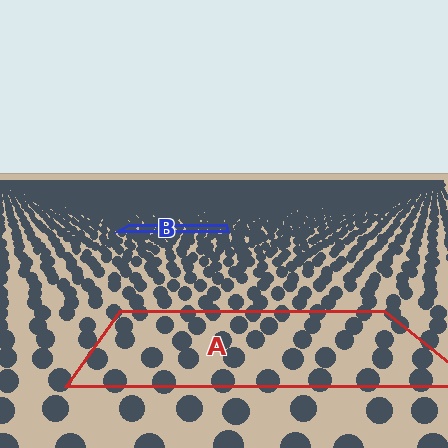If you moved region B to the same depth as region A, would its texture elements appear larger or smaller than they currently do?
They would appear larger. At a closer depth, the same texture elements are projected at a bigger on-screen size.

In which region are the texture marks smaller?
The texture marks are smaller in region B, because it is farther away.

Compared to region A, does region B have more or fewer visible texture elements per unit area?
Region B has more texture elements per unit area — they are packed more densely because it is farther away.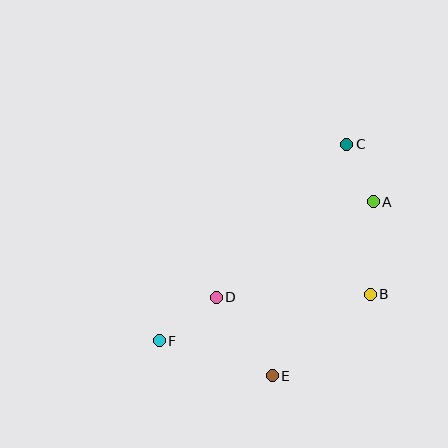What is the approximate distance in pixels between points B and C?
The distance between B and C is approximately 152 pixels.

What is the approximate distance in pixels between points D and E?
The distance between D and E is approximately 96 pixels.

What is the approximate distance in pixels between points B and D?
The distance between B and D is approximately 154 pixels.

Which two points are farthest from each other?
Points C and F are farthest from each other.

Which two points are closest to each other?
Points A and C are closest to each other.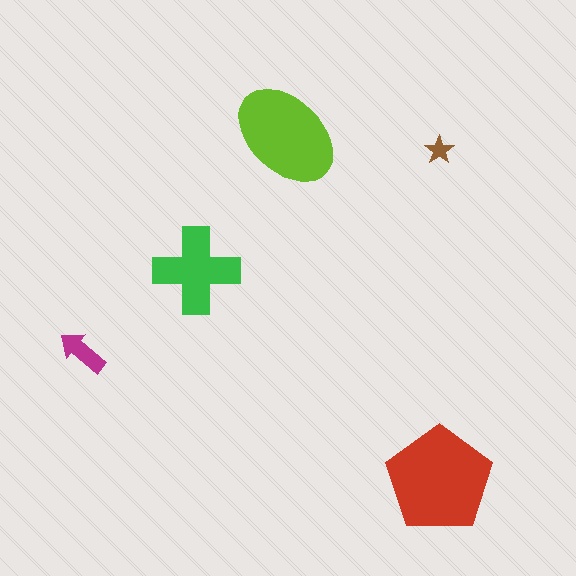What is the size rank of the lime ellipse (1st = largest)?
2nd.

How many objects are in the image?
There are 5 objects in the image.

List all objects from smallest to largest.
The brown star, the magenta arrow, the green cross, the lime ellipse, the red pentagon.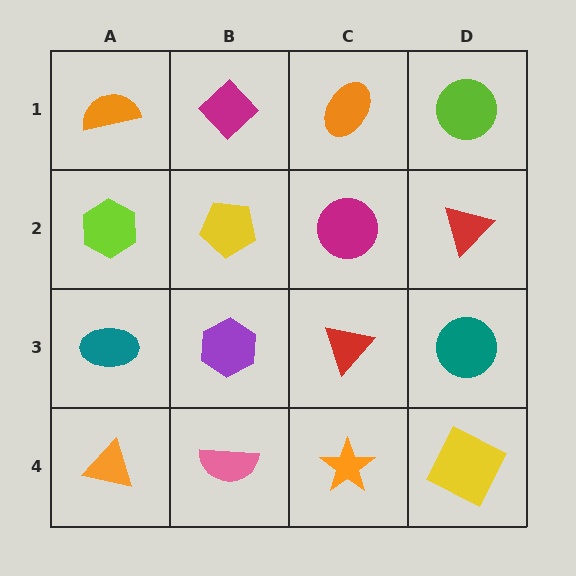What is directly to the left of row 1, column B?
An orange semicircle.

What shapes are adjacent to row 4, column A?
A teal ellipse (row 3, column A), a pink semicircle (row 4, column B).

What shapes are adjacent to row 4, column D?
A teal circle (row 3, column D), an orange star (row 4, column C).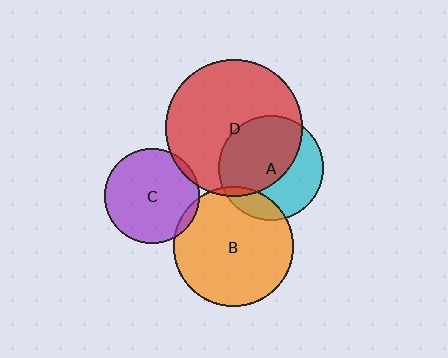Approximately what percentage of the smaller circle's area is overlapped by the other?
Approximately 5%.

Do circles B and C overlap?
Yes.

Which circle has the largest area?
Circle D (red).